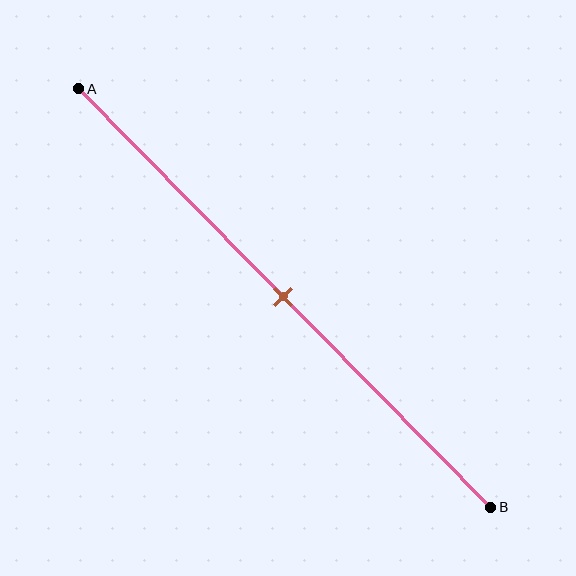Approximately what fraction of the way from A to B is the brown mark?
The brown mark is approximately 50% of the way from A to B.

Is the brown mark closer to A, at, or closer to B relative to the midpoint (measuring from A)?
The brown mark is approximately at the midpoint of segment AB.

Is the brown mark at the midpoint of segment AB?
Yes, the mark is approximately at the midpoint.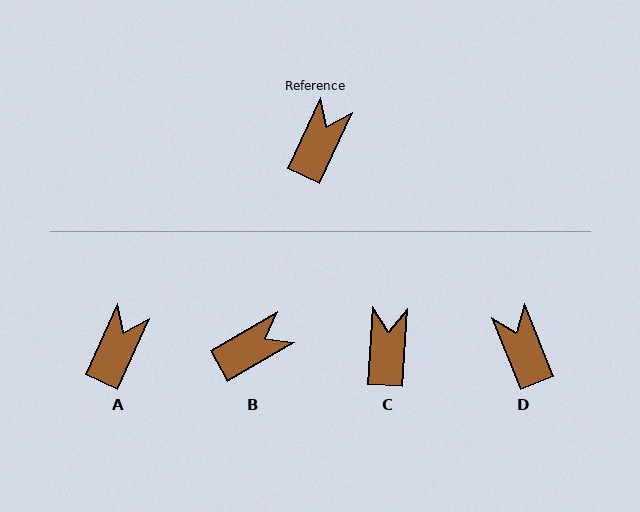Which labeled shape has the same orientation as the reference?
A.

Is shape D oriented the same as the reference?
No, it is off by about 47 degrees.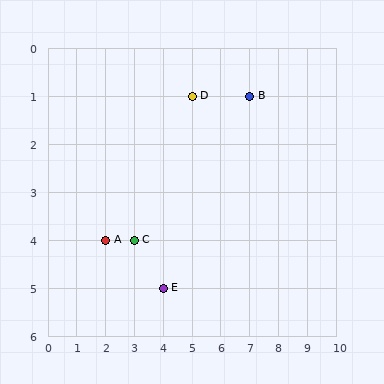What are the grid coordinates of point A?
Point A is at grid coordinates (2, 4).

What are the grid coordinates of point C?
Point C is at grid coordinates (3, 4).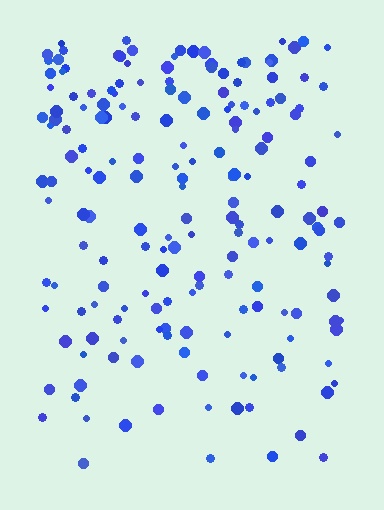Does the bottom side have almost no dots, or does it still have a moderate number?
Still a moderate number, just noticeably fewer than the top.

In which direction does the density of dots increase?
From bottom to top, with the top side densest.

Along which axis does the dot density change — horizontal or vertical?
Vertical.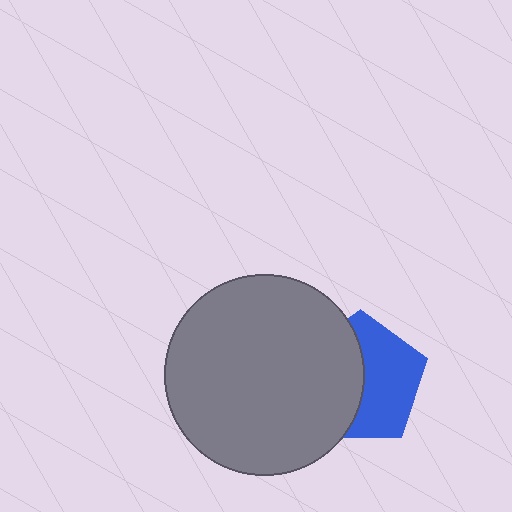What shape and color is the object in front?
The object in front is a gray circle.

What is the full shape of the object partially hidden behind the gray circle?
The partially hidden object is a blue pentagon.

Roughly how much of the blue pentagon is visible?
About half of it is visible (roughly 52%).